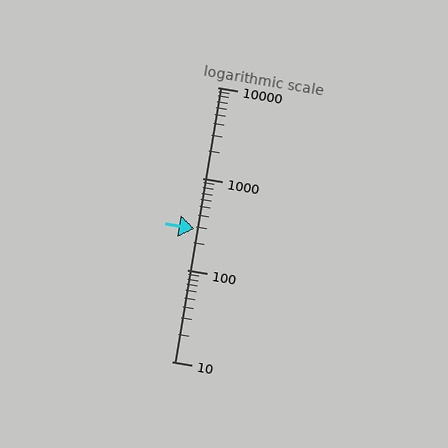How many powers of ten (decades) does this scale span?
The scale spans 3 decades, from 10 to 10000.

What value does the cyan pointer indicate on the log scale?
The pointer indicates approximately 280.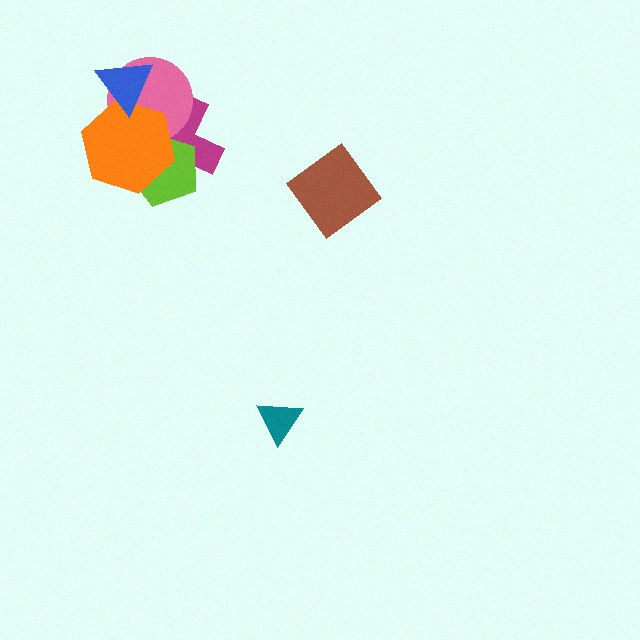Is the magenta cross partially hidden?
Yes, it is partially covered by another shape.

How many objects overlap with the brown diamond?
0 objects overlap with the brown diamond.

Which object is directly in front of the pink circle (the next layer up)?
The lime pentagon is directly in front of the pink circle.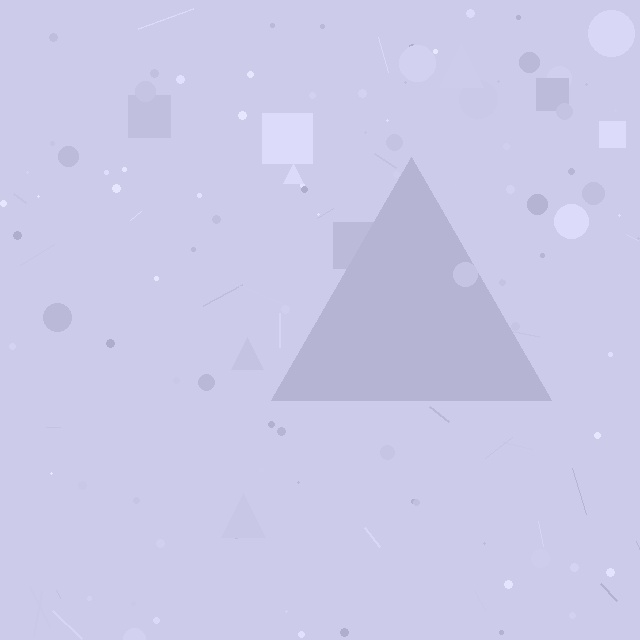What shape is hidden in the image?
A triangle is hidden in the image.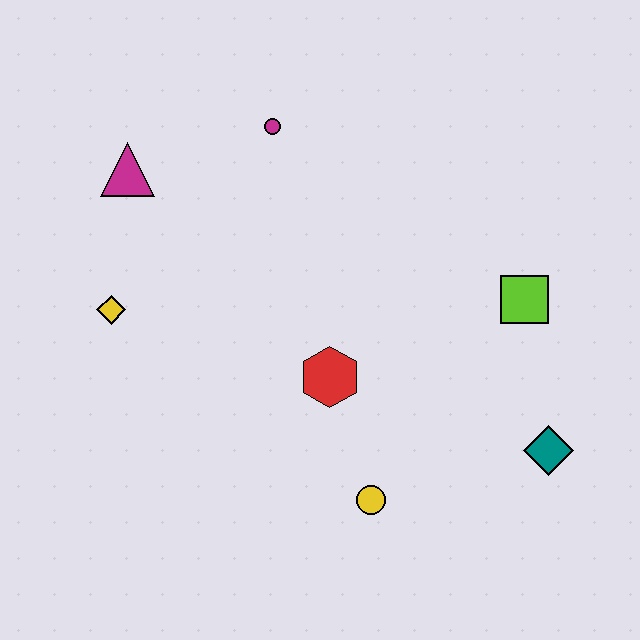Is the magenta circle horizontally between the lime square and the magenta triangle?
Yes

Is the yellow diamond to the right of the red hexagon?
No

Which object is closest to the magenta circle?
The magenta triangle is closest to the magenta circle.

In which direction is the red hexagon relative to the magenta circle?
The red hexagon is below the magenta circle.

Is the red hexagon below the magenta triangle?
Yes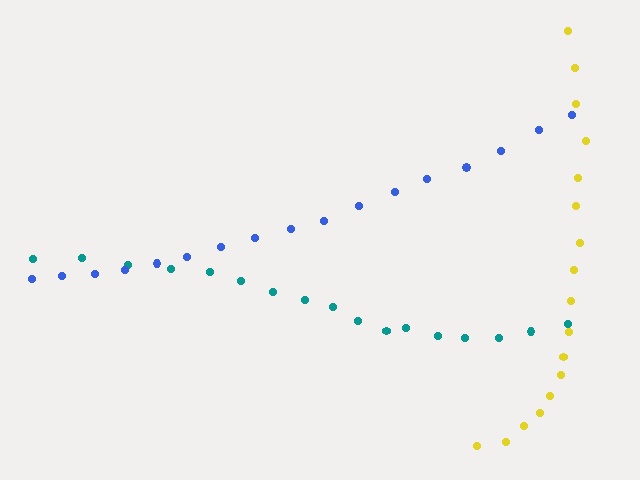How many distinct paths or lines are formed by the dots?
There are 3 distinct paths.